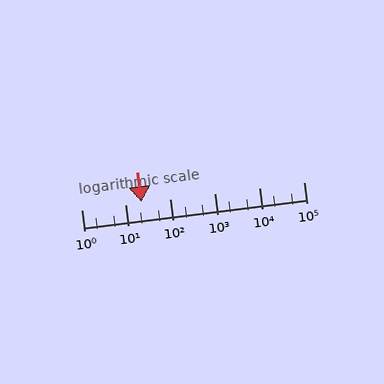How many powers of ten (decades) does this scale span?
The scale spans 5 decades, from 1 to 100000.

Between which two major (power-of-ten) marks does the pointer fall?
The pointer is between 10 and 100.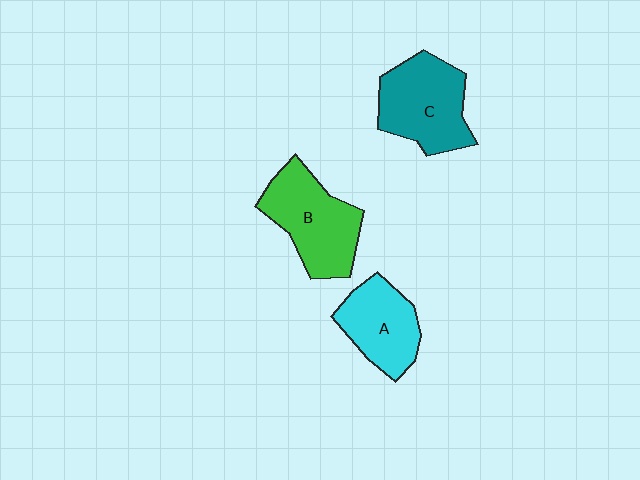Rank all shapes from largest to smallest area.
From largest to smallest: B (green), C (teal), A (cyan).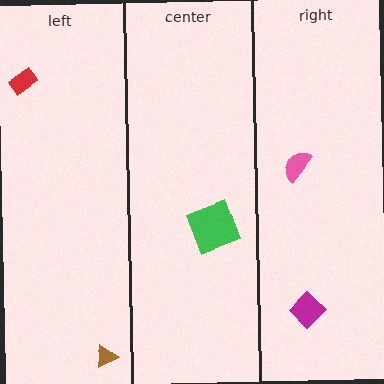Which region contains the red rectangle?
The left region.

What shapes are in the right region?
The magenta diamond, the pink semicircle.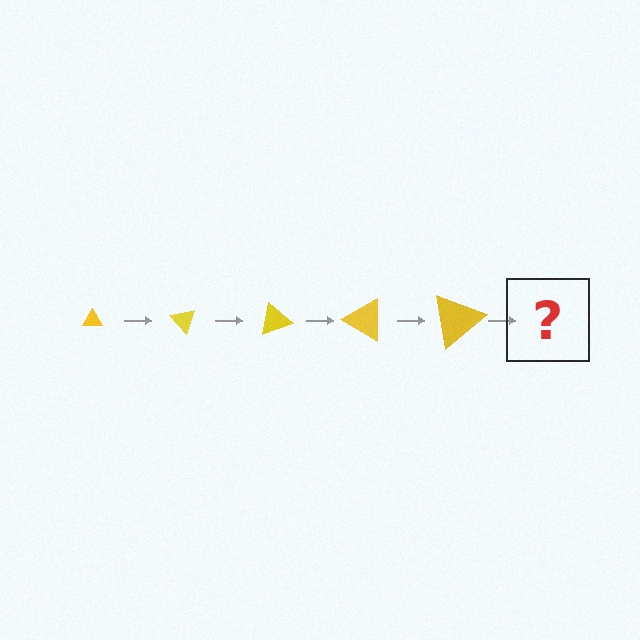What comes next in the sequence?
The next element should be a triangle, larger than the previous one and rotated 250 degrees from the start.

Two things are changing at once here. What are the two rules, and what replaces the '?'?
The two rules are that the triangle grows larger each step and it rotates 50 degrees each step. The '?' should be a triangle, larger than the previous one and rotated 250 degrees from the start.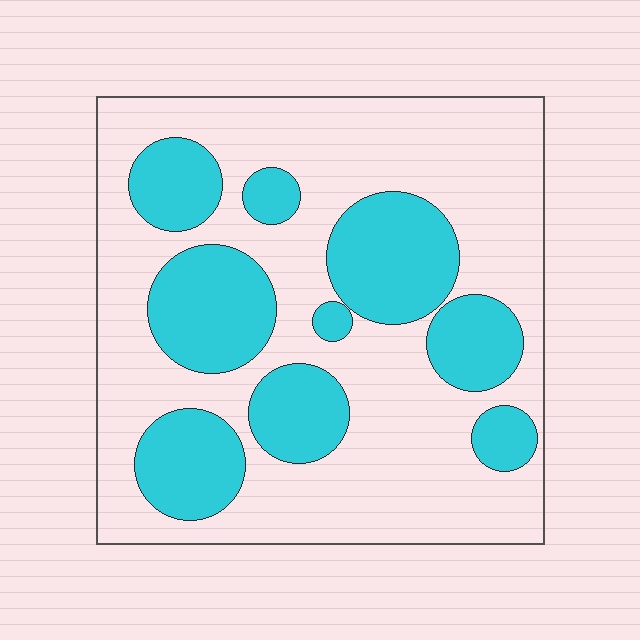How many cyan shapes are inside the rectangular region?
9.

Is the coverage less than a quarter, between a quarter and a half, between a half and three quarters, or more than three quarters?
Between a quarter and a half.